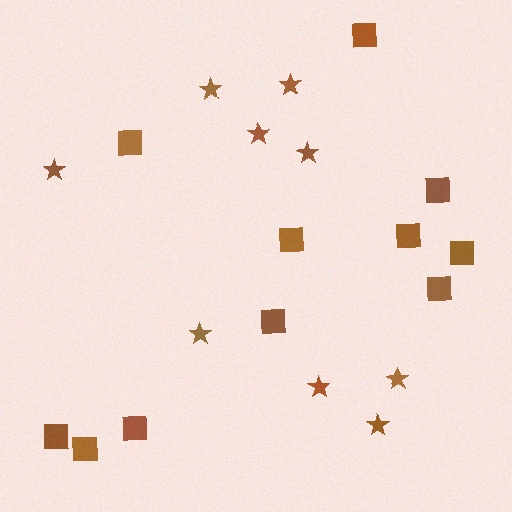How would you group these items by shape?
There are 2 groups: one group of stars (9) and one group of squares (11).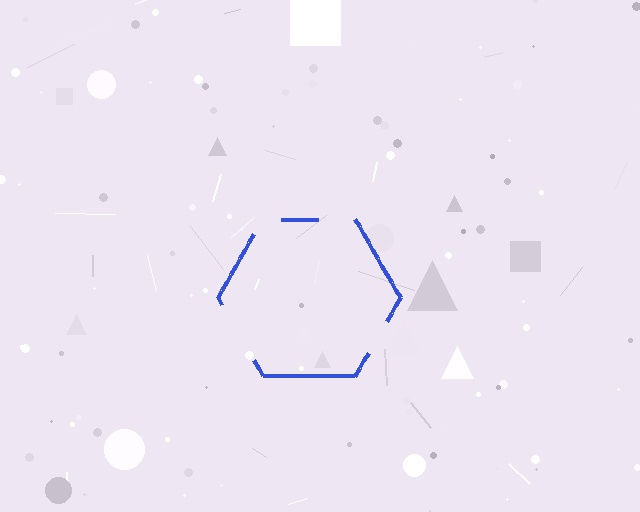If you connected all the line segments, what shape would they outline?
They would outline a hexagon.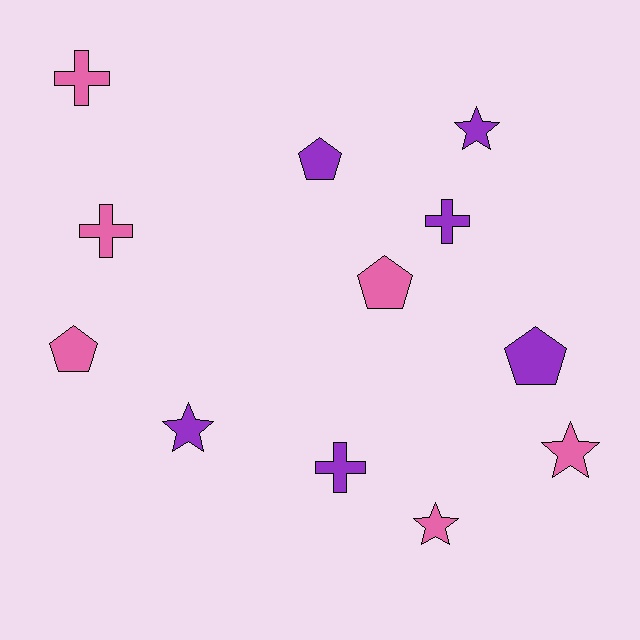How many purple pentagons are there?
There are 2 purple pentagons.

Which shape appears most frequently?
Star, with 4 objects.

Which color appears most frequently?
Purple, with 6 objects.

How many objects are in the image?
There are 12 objects.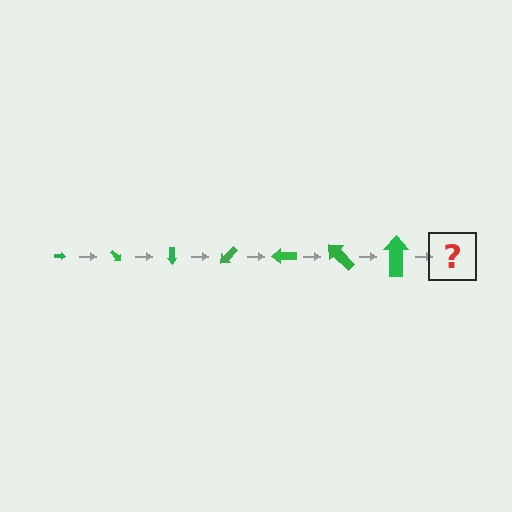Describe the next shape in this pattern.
It should be an arrow, larger than the previous one and rotated 315 degrees from the start.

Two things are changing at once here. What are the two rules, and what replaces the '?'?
The two rules are that the arrow grows larger each step and it rotates 45 degrees each step. The '?' should be an arrow, larger than the previous one and rotated 315 degrees from the start.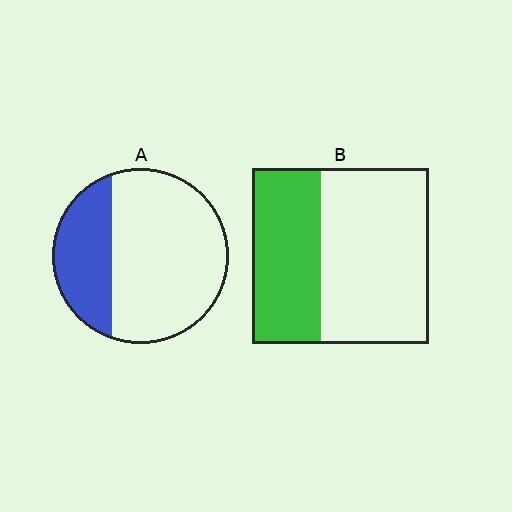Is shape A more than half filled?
No.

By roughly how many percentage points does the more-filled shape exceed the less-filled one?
By roughly 10 percentage points (B over A).